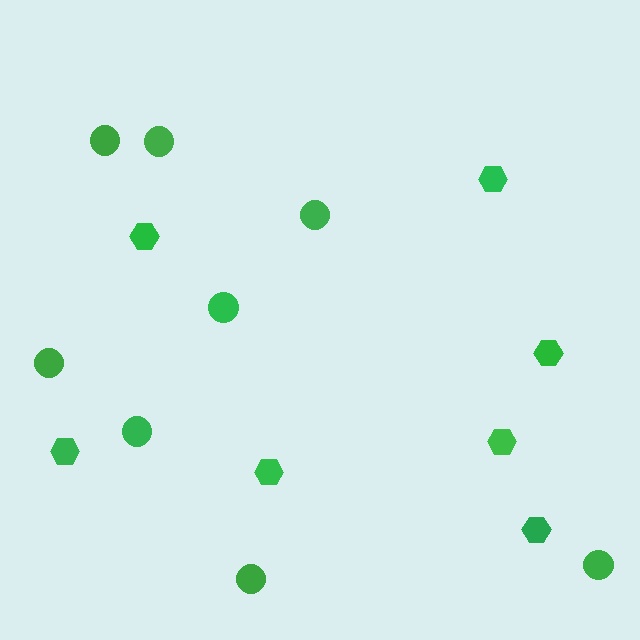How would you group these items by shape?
There are 2 groups: one group of hexagons (7) and one group of circles (8).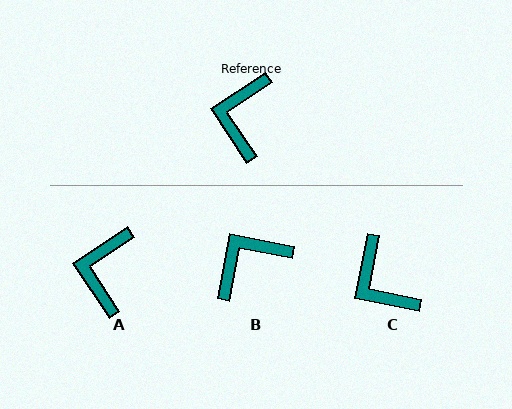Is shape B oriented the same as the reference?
No, it is off by about 44 degrees.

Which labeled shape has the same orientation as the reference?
A.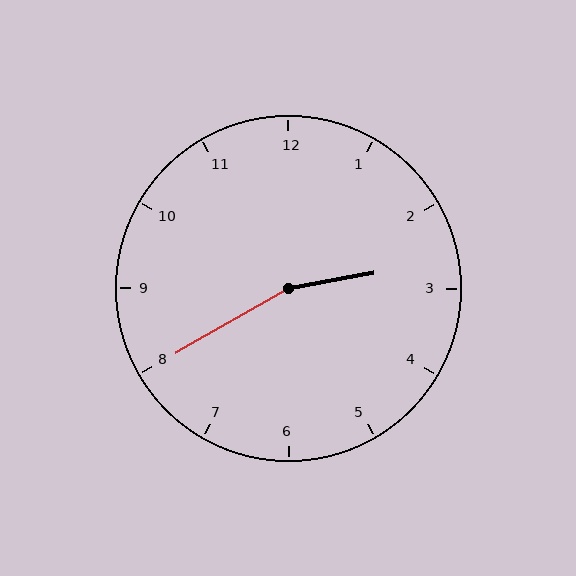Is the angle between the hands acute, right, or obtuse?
It is obtuse.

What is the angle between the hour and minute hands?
Approximately 160 degrees.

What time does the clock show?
2:40.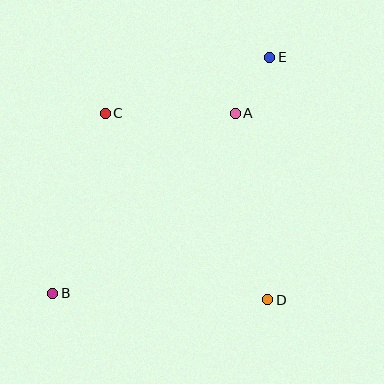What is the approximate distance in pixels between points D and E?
The distance between D and E is approximately 242 pixels.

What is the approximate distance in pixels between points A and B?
The distance between A and B is approximately 256 pixels.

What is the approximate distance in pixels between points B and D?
The distance between B and D is approximately 215 pixels.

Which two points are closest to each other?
Points A and E are closest to each other.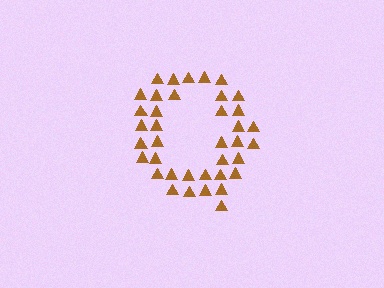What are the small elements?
The small elements are triangles.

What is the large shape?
The large shape is the letter Q.